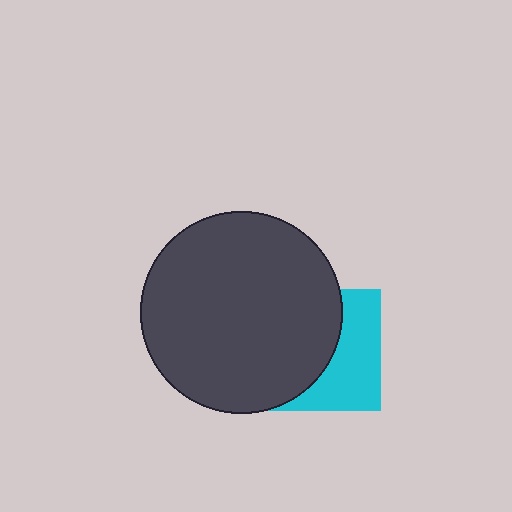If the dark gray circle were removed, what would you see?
You would see the complete cyan square.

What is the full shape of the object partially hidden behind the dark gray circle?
The partially hidden object is a cyan square.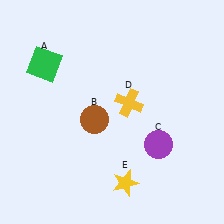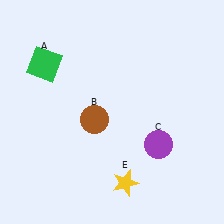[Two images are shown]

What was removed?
The yellow cross (D) was removed in Image 2.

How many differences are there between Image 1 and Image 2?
There is 1 difference between the two images.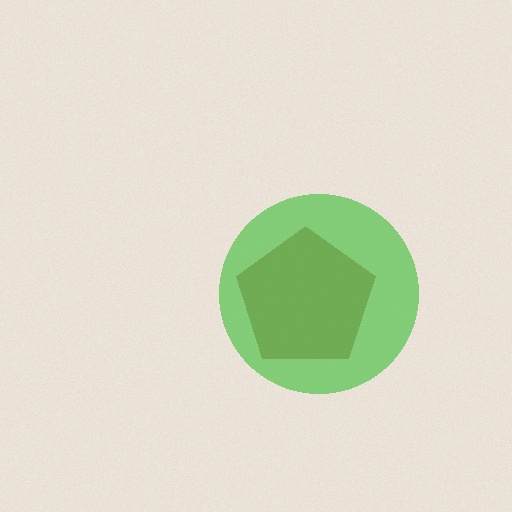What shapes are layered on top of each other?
The layered shapes are: a brown pentagon, a green circle.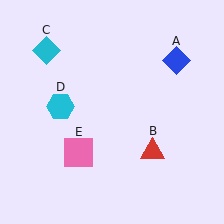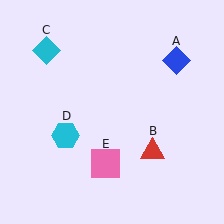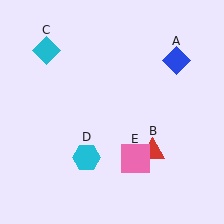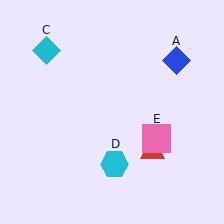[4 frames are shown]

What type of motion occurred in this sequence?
The cyan hexagon (object D), pink square (object E) rotated counterclockwise around the center of the scene.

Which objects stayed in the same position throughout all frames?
Blue diamond (object A) and red triangle (object B) and cyan diamond (object C) remained stationary.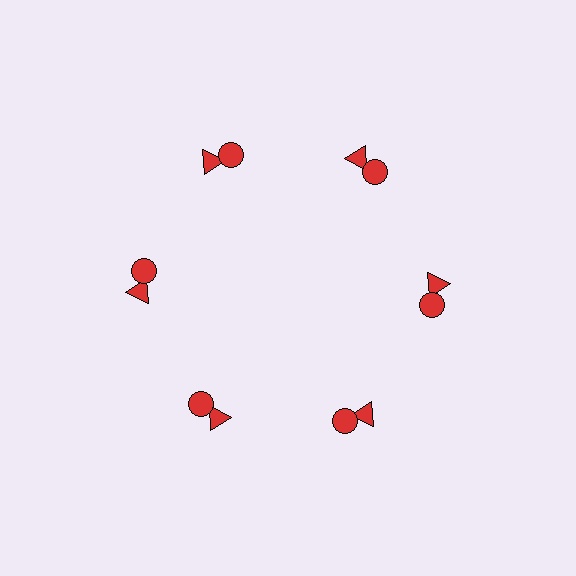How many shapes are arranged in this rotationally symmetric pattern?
There are 12 shapes, arranged in 6 groups of 2.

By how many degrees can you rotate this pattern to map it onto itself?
The pattern maps onto itself every 60 degrees of rotation.